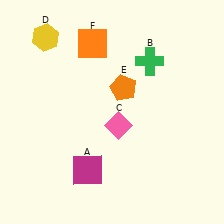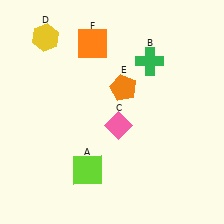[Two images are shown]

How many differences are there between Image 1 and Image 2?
There is 1 difference between the two images.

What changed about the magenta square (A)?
In Image 1, A is magenta. In Image 2, it changed to lime.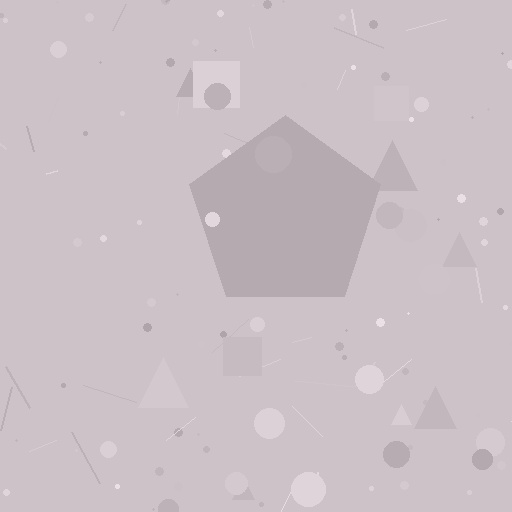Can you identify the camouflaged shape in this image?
The camouflaged shape is a pentagon.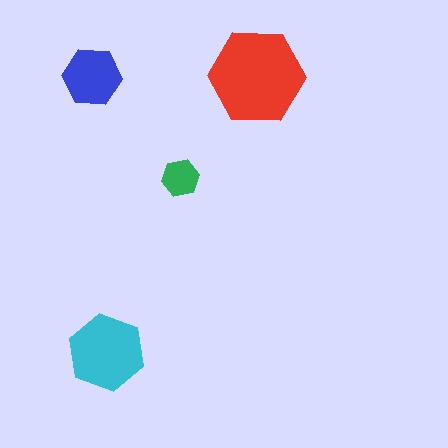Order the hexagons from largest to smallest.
the red one, the cyan one, the blue one, the green one.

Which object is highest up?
The red hexagon is topmost.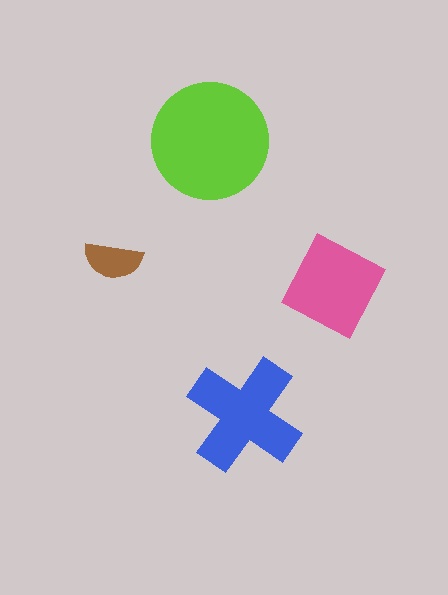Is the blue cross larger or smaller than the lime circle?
Smaller.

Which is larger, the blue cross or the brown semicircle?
The blue cross.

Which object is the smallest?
The brown semicircle.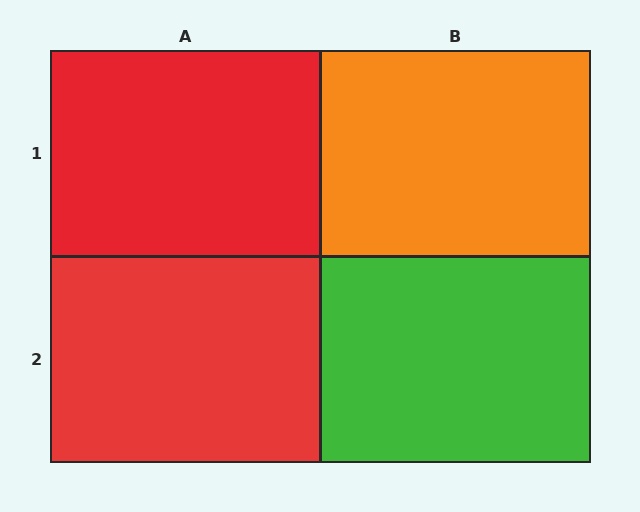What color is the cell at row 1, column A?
Red.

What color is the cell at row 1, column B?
Orange.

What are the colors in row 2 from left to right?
Red, green.